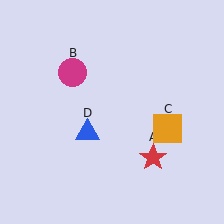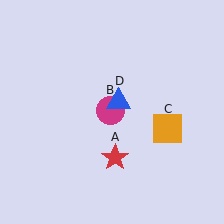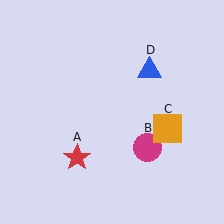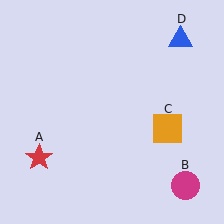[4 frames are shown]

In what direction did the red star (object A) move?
The red star (object A) moved left.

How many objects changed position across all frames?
3 objects changed position: red star (object A), magenta circle (object B), blue triangle (object D).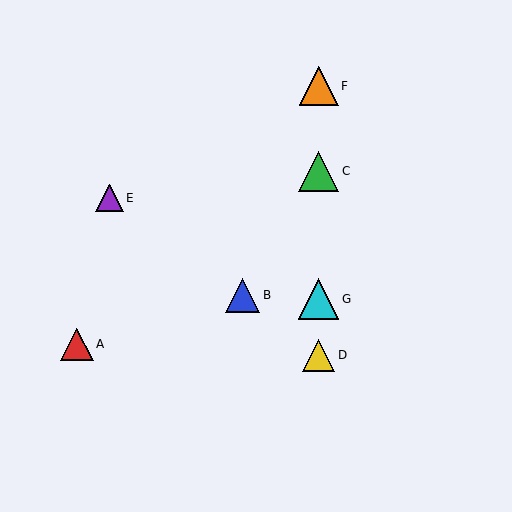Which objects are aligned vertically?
Objects C, D, F, G are aligned vertically.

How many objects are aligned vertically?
4 objects (C, D, F, G) are aligned vertically.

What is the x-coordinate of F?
Object F is at x≈319.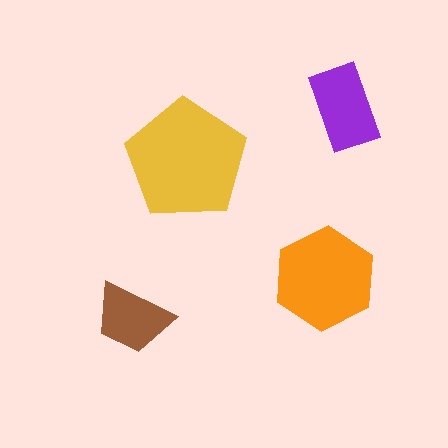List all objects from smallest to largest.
The brown trapezoid, the purple rectangle, the orange hexagon, the yellow pentagon.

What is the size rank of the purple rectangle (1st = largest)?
3rd.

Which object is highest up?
The purple rectangle is topmost.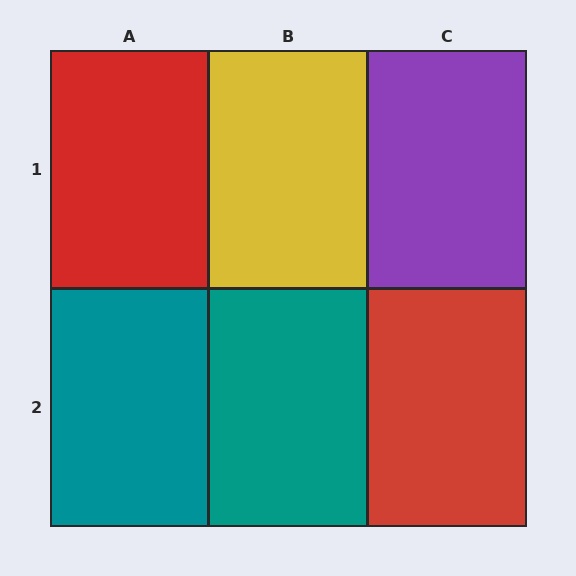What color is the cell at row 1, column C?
Purple.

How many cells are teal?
2 cells are teal.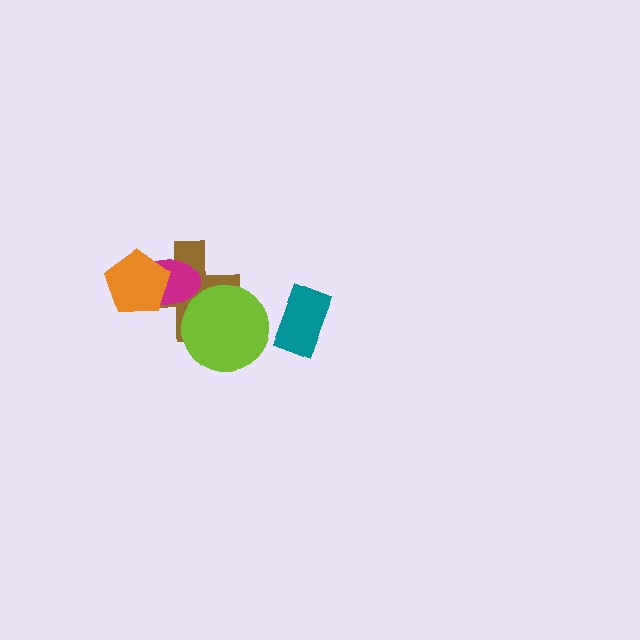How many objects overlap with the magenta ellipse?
2 objects overlap with the magenta ellipse.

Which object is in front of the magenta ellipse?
The orange pentagon is in front of the magenta ellipse.